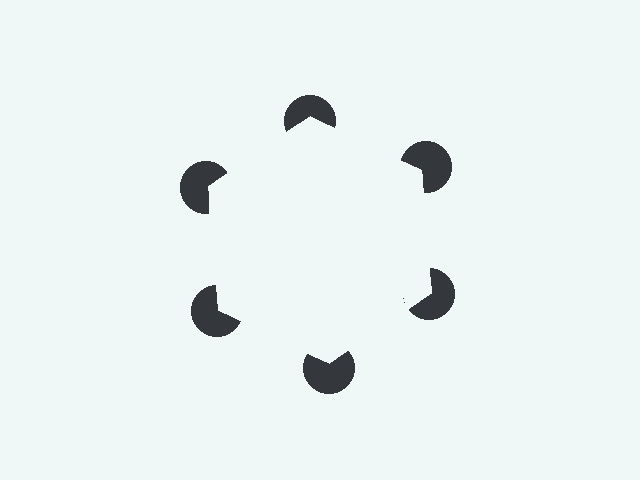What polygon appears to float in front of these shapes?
An illusory hexagon — its edges are inferred from the aligned wedge cuts in the pac-man discs, not physically drawn.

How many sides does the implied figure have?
6 sides.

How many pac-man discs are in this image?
There are 6 — one at each vertex of the illusory hexagon.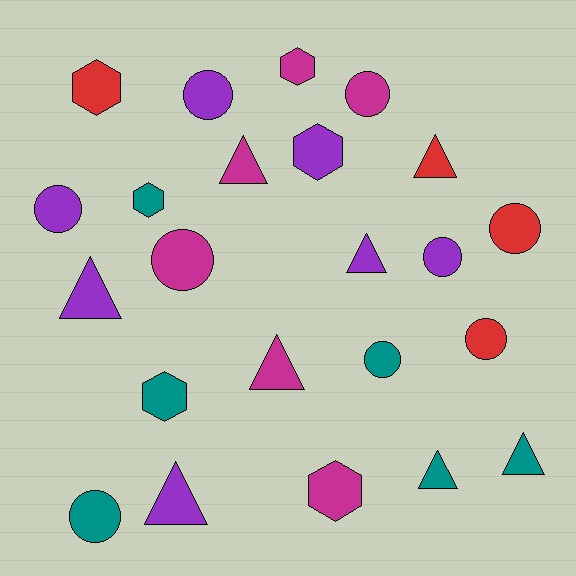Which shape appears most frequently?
Circle, with 9 objects.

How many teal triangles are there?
There are 2 teal triangles.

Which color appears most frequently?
Purple, with 7 objects.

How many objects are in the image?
There are 23 objects.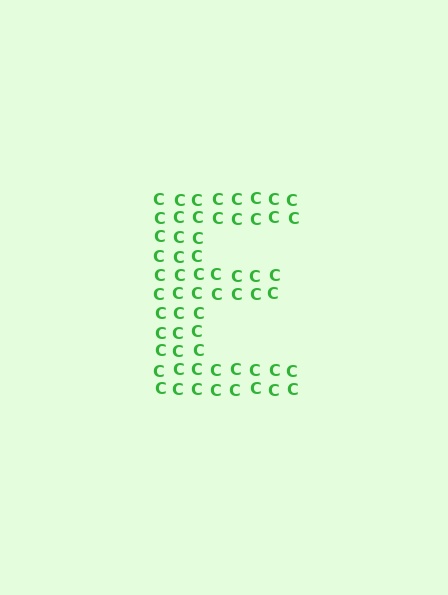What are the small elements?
The small elements are letter C's.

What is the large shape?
The large shape is the letter E.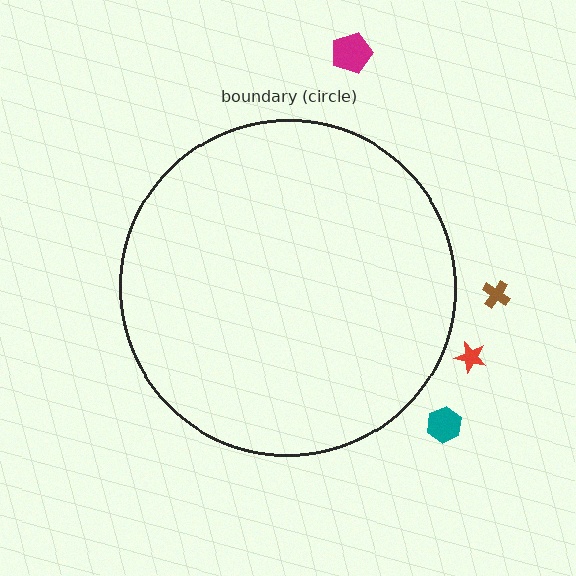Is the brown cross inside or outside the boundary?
Outside.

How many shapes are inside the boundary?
0 inside, 4 outside.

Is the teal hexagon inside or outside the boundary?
Outside.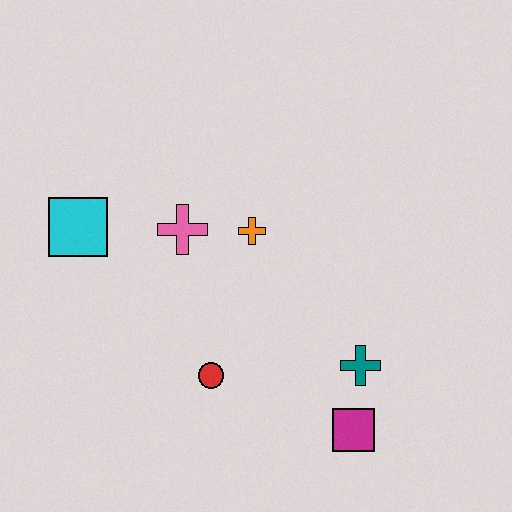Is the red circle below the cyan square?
Yes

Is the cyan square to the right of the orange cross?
No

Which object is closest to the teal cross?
The magenta square is closest to the teal cross.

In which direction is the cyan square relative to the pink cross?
The cyan square is to the left of the pink cross.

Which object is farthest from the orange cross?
The magenta square is farthest from the orange cross.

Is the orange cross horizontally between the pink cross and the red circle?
No